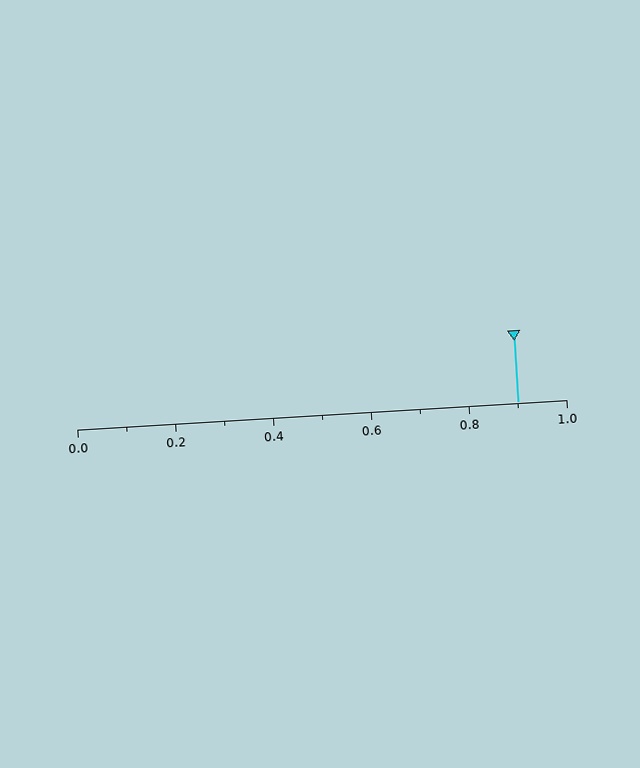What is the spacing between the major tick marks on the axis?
The major ticks are spaced 0.2 apart.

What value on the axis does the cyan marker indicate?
The marker indicates approximately 0.9.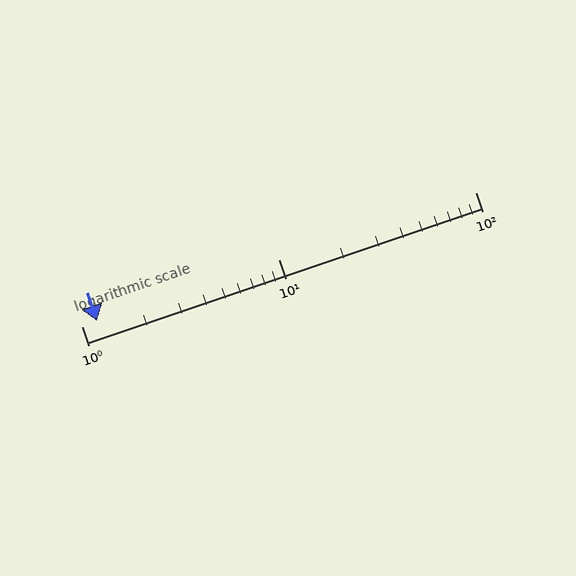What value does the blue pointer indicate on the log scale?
The pointer indicates approximately 1.2.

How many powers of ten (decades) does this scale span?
The scale spans 2 decades, from 1 to 100.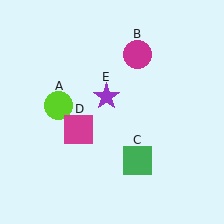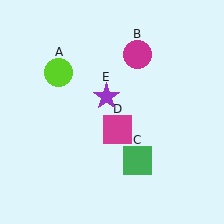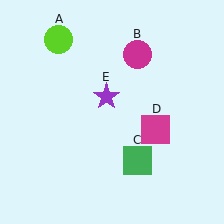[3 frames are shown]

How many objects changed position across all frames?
2 objects changed position: lime circle (object A), magenta square (object D).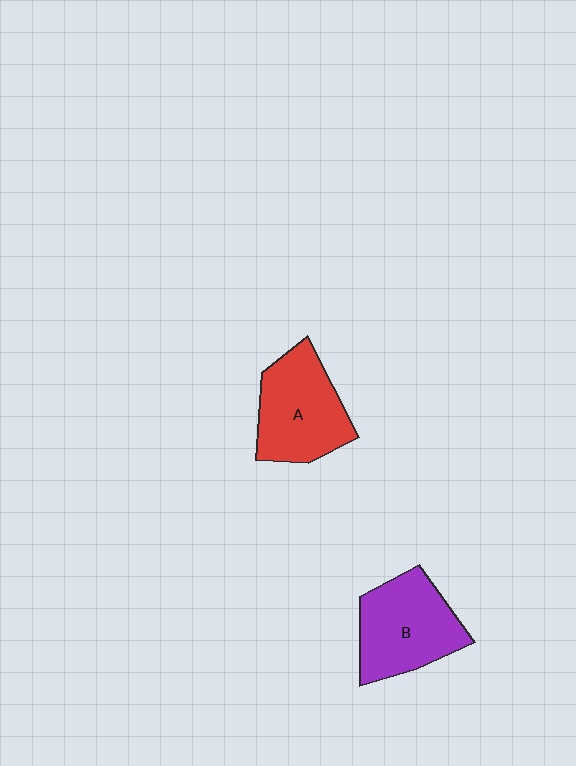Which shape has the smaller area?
Shape A (red).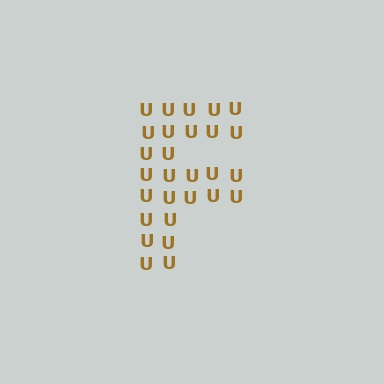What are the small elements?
The small elements are letter U's.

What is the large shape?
The large shape is the letter F.